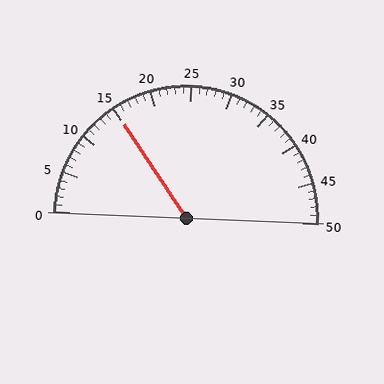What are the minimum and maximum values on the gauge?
The gauge ranges from 0 to 50.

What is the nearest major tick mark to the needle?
The nearest major tick mark is 15.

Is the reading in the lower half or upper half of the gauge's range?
The reading is in the lower half of the range (0 to 50).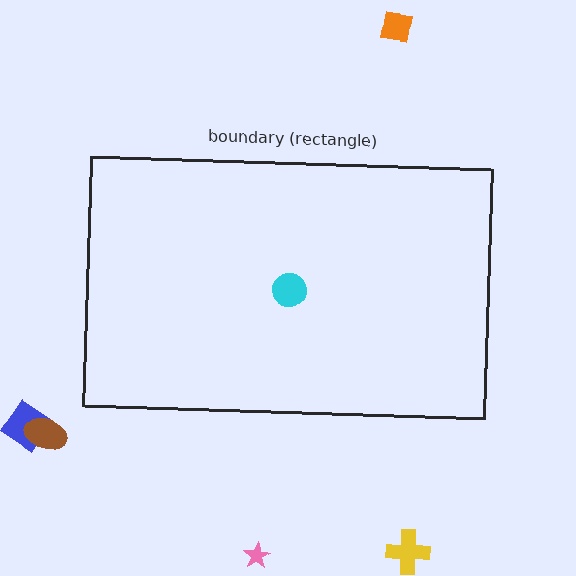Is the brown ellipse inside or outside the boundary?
Outside.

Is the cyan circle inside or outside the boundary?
Inside.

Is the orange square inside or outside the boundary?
Outside.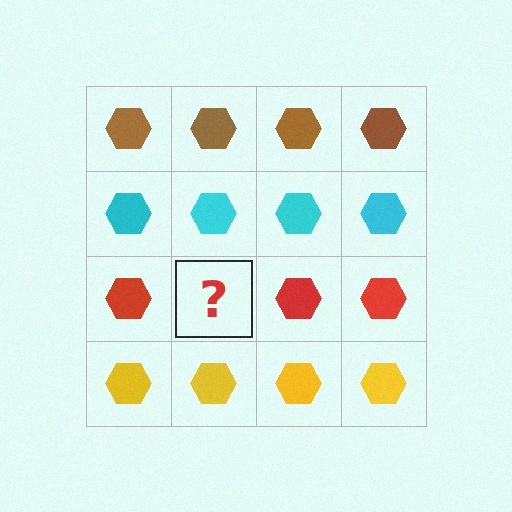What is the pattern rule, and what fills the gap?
The rule is that each row has a consistent color. The gap should be filled with a red hexagon.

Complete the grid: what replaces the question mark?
The question mark should be replaced with a red hexagon.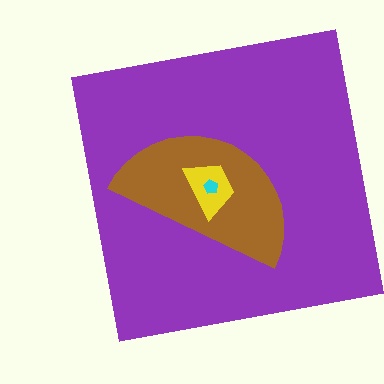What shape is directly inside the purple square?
The brown semicircle.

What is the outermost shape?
The purple square.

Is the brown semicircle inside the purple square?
Yes.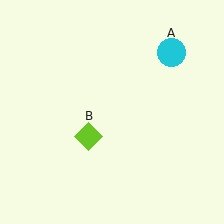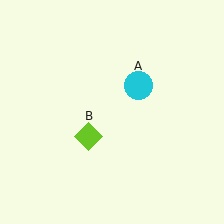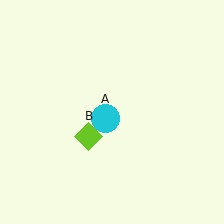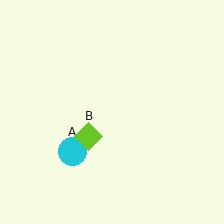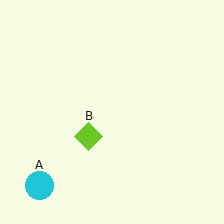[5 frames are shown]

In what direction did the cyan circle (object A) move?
The cyan circle (object A) moved down and to the left.